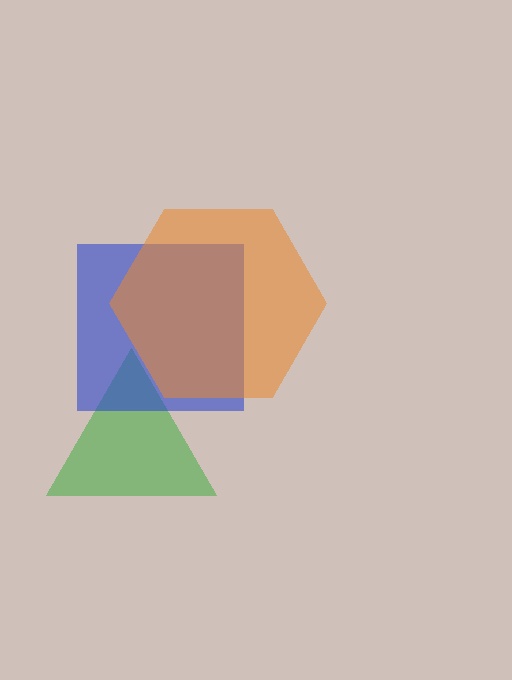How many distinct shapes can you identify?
There are 3 distinct shapes: a green triangle, a blue square, an orange hexagon.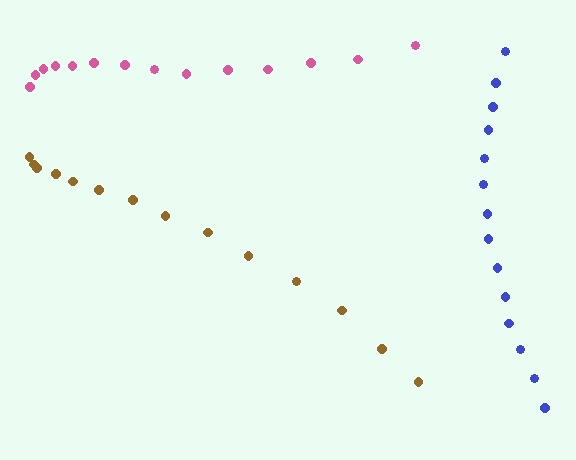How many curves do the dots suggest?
There are 3 distinct paths.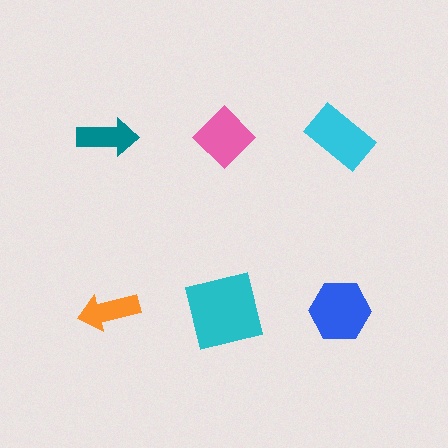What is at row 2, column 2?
A cyan square.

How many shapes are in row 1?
3 shapes.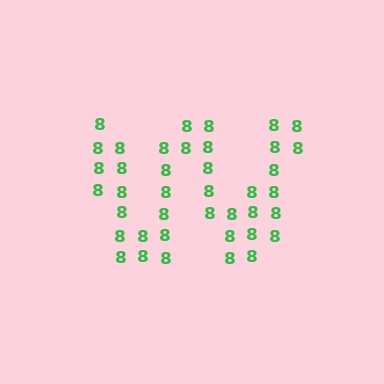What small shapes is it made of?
It is made of small digit 8's.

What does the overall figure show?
The overall figure shows the letter W.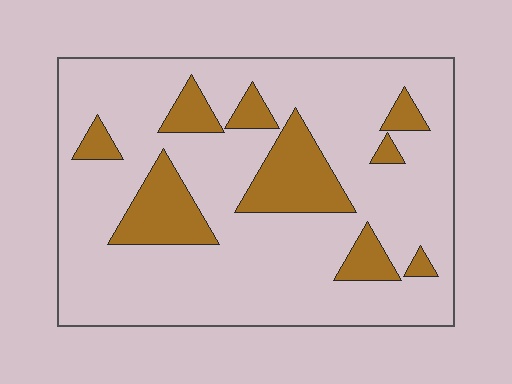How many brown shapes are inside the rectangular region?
9.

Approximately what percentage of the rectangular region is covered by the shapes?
Approximately 20%.